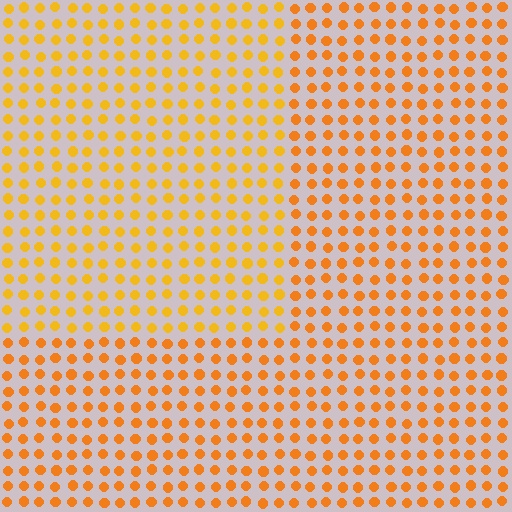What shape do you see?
I see a rectangle.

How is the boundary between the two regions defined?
The boundary is defined purely by a slight shift in hue (about 17 degrees). Spacing, size, and orientation are identical on both sides.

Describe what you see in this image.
The image is filled with small orange elements in a uniform arrangement. A rectangle-shaped region is visible where the elements are tinted to a slightly different hue, forming a subtle color boundary.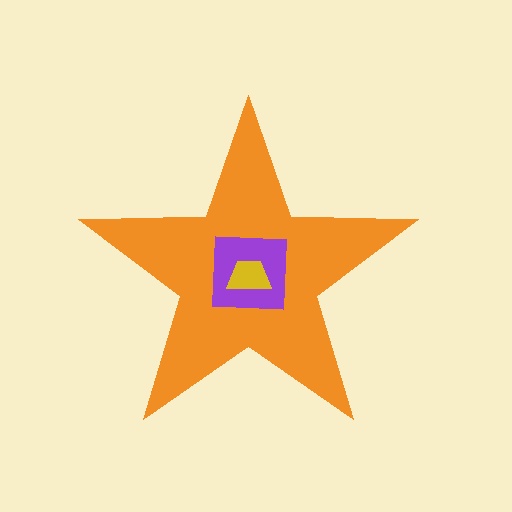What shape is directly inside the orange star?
The purple square.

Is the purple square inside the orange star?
Yes.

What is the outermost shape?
The orange star.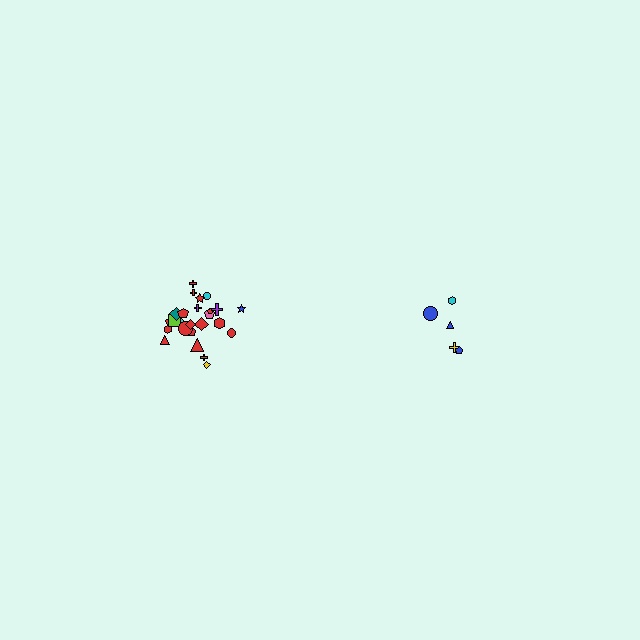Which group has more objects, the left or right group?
The left group.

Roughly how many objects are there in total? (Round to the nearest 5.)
Roughly 30 objects in total.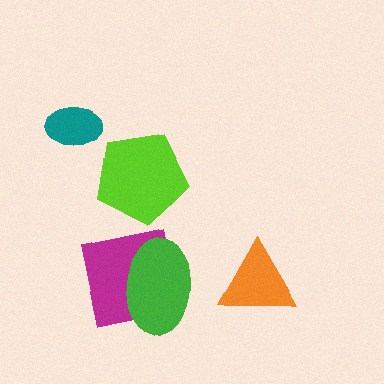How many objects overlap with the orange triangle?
0 objects overlap with the orange triangle.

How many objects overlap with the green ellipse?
1 object overlaps with the green ellipse.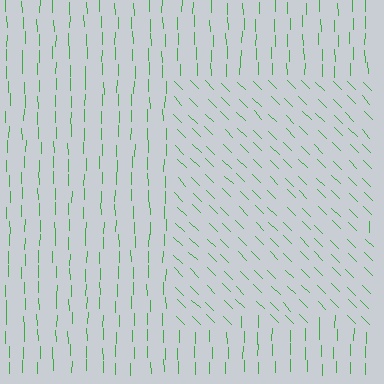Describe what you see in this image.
The image is filled with small green line segments. A rectangle region in the image has lines oriented differently from the surrounding lines, creating a visible texture boundary.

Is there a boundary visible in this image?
Yes, there is a texture boundary formed by a change in line orientation.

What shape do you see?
I see a rectangle.